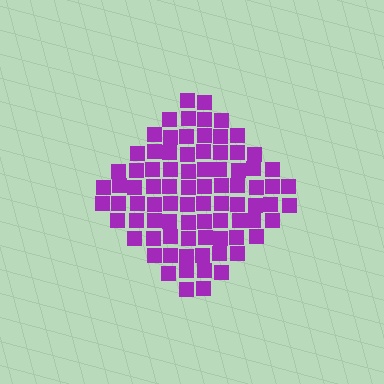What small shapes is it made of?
It is made of small squares.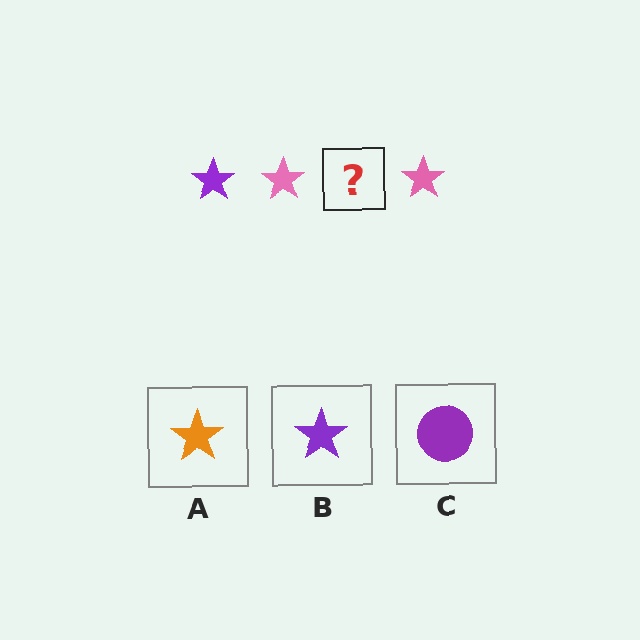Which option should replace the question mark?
Option B.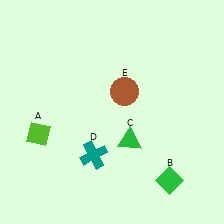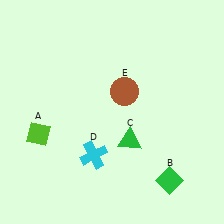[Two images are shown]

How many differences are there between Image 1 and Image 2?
There is 1 difference between the two images.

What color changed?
The cross (D) changed from teal in Image 1 to cyan in Image 2.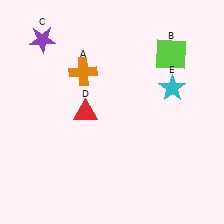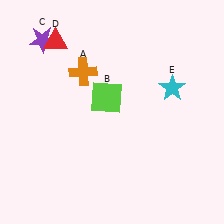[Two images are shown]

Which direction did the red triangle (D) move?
The red triangle (D) moved up.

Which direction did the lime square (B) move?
The lime square (B) moved left.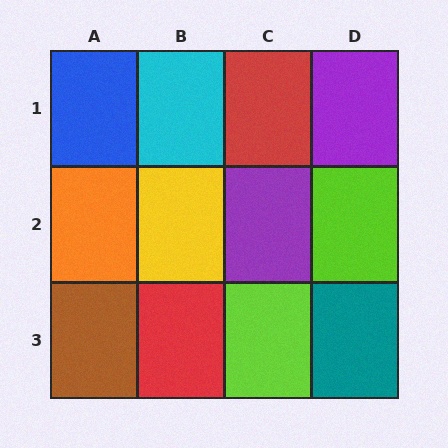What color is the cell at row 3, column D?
Teal.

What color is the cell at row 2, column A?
Orange.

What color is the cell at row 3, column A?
Brown.